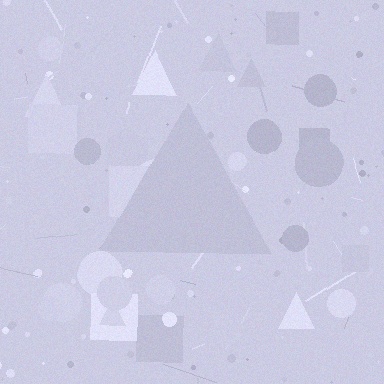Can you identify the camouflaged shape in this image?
The camouflaged shape is a triangle.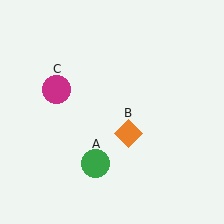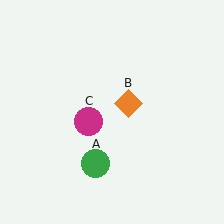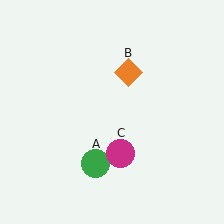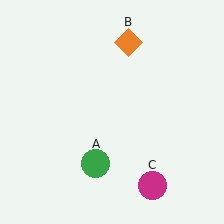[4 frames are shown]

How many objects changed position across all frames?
2 objects changed position: orange diamond (object B), magenta circle (object C).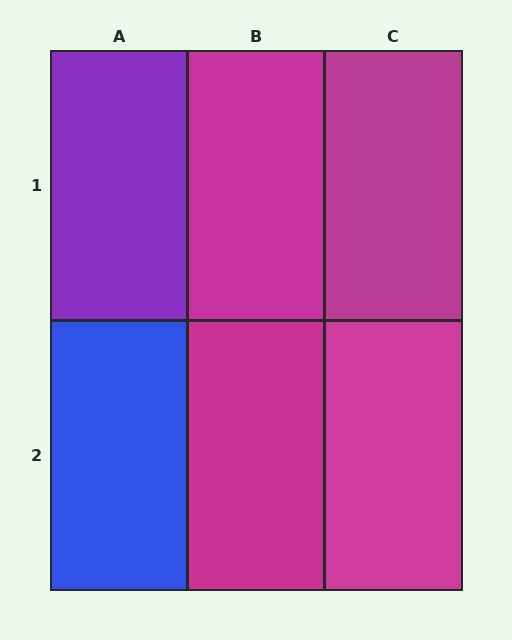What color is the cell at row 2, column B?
Magenta.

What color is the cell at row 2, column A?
Blue.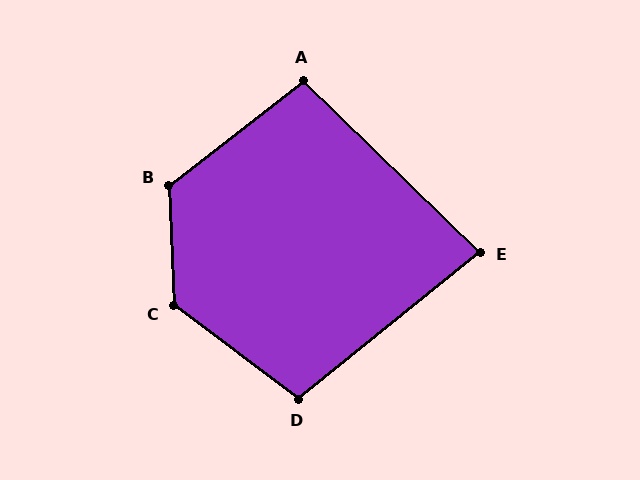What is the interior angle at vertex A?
Approximately 98 degrees (obtuse).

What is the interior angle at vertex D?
Approximately 104 degrees (obtuse).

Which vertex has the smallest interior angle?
E, at approximately 83 degrees.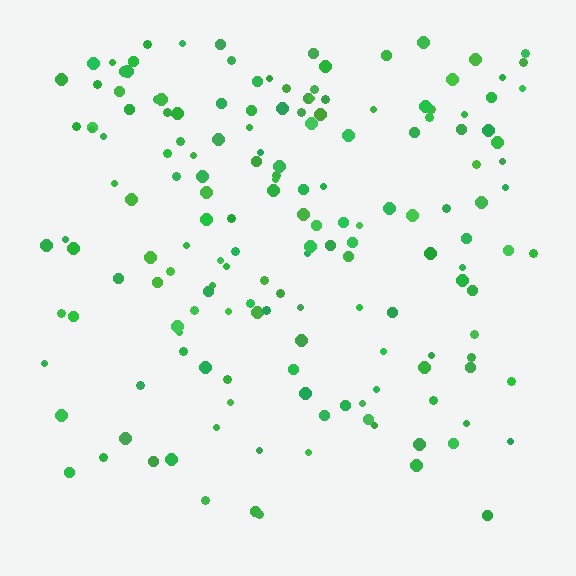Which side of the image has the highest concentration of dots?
The top.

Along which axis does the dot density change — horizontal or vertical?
Vertical.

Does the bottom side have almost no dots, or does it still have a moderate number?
Still a moderate number, just noticeably fewer than the top.